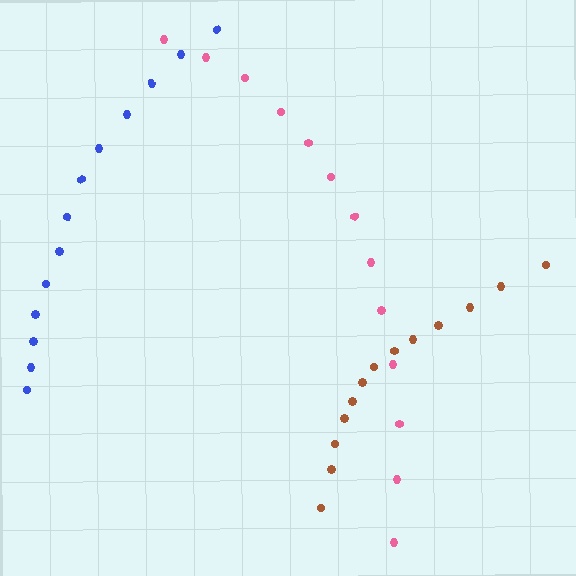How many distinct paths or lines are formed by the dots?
There are 3 distinct paths.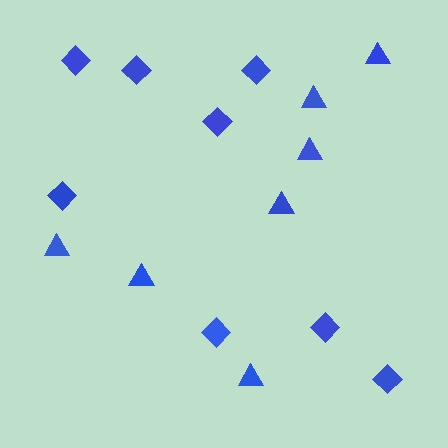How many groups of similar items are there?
There are 2 groups: one group of diamonds (8) and one group of triangles (7).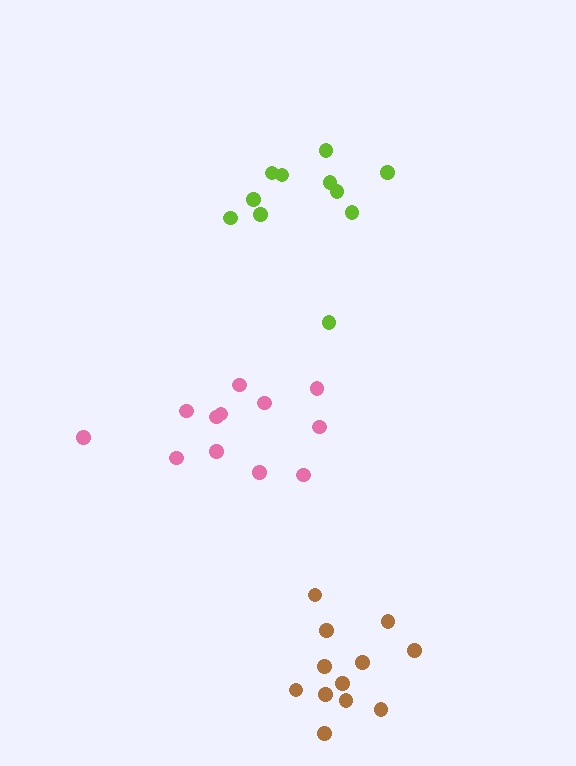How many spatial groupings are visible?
There are 3 spatial groupings.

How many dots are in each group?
Group 1: 11 dots, Group 2: 12 dots, Group 3: 12 dots (35 total).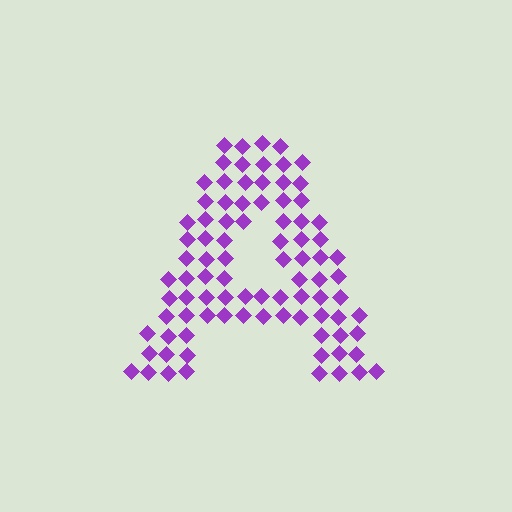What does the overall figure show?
The overall figure shows the letter A.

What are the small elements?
The small elements are diamonds.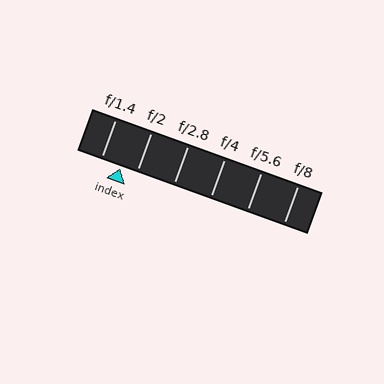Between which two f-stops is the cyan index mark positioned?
The index mark is between f/1.4 and f/2.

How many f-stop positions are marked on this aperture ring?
There are 6 f-stop positions marked.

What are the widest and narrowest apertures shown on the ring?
The widest aperture shown is f/1.4 and the narrowest is f/8.